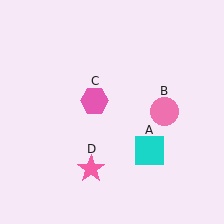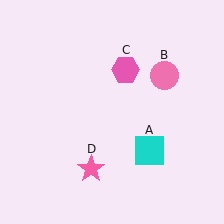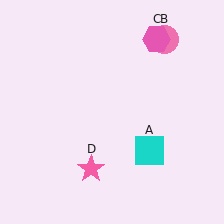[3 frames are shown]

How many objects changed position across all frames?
2 objects changed position: pink circle (object B), pink hexagon (object C).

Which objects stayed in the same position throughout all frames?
Cyan square (object A) and pink star (object D) remained stationary.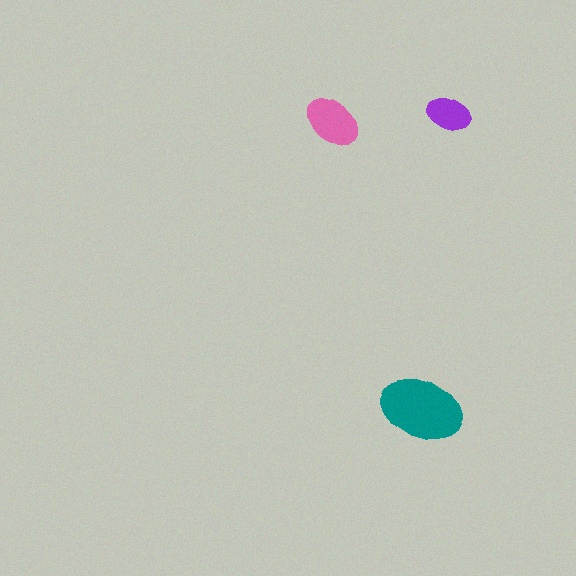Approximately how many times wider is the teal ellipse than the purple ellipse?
About 2 times wider.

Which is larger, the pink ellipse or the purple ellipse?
The pink one.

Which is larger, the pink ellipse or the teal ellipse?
The teal one.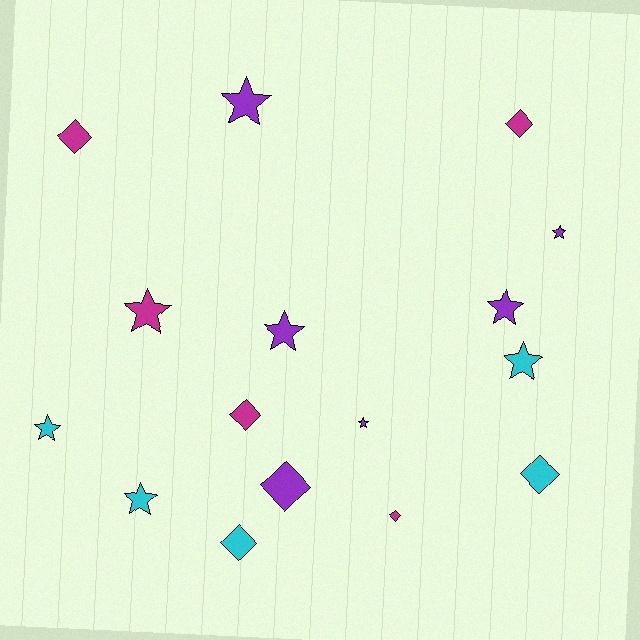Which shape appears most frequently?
Star, with 9 objects.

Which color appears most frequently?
Purple, with 6 objects.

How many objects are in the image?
There are 16 objects.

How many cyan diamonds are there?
There are 2 cyan diamonds.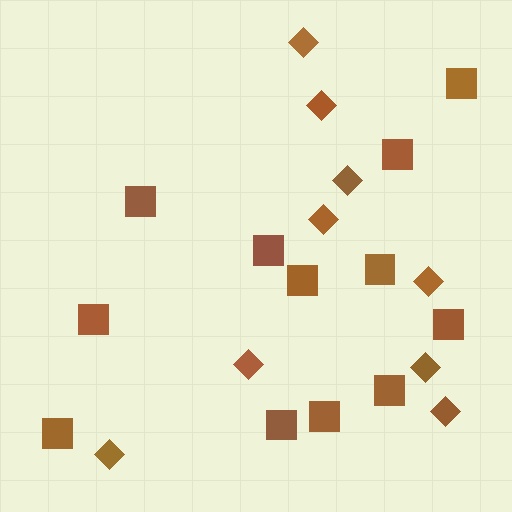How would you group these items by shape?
There are 2 groups: one group of diamonds (9) and one group of squares (12).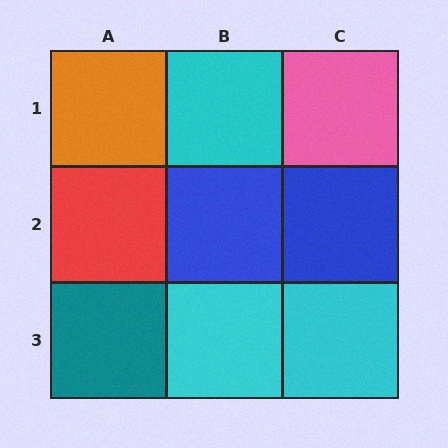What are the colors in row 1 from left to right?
Orange, cyan, pink.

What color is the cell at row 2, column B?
Blue.